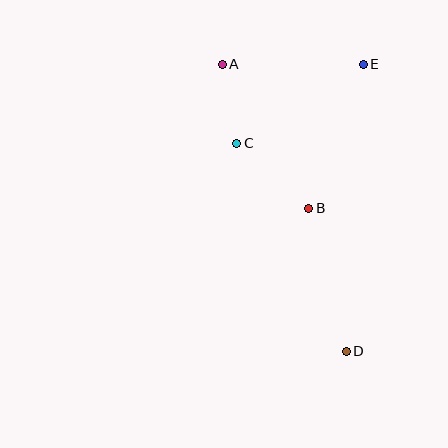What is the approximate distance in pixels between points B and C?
The distance between B and C is approximately 97 pixels.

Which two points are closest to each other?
Points A and C are closest to each other.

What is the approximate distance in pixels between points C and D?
The distance between C and D is approximately 235 pixels.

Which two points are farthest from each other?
Points A and D are farthest from each other.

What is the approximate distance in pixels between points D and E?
The distance between D and E is approximately 288 pixels.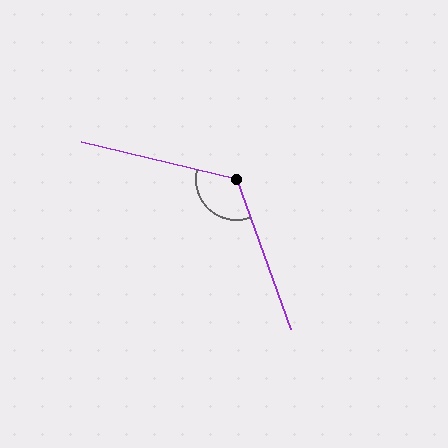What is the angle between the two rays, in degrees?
Approximately 123 degrees.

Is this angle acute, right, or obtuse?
It is obtuse.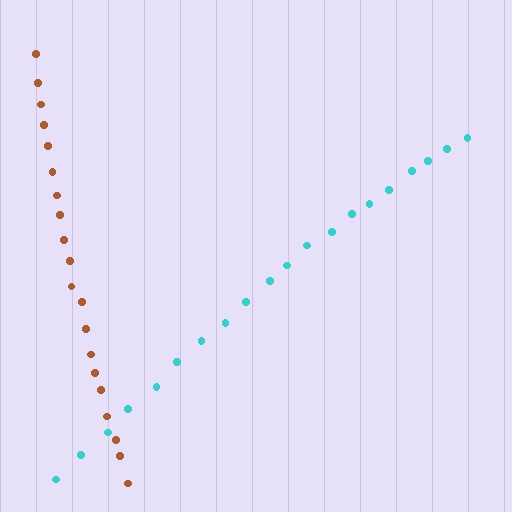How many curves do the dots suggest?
There are 2 distinct paths.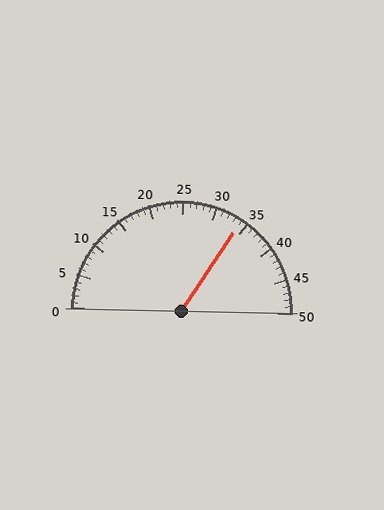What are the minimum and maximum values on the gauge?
The gauge ranges from 0 to 50.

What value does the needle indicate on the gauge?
The needle indicates approximately 34.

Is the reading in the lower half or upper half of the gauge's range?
The reading is in the upper half of the range (0 to 50).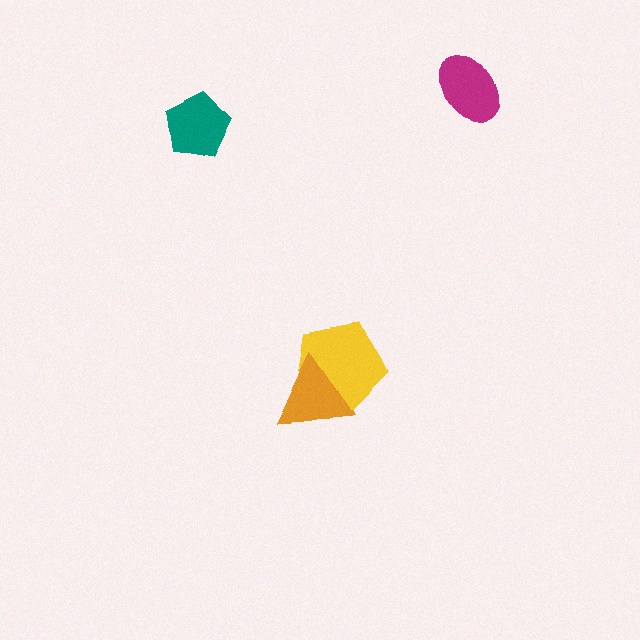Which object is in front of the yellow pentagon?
The orange triangle is in front of the yellow pentagon.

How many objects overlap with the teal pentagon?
0 objects overlap with the teal pentagon.